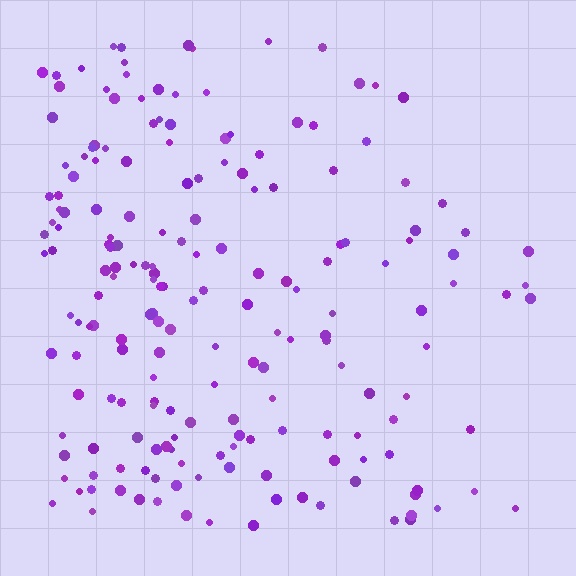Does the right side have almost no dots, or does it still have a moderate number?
Still a moderate number, just noticeably fewer than the left.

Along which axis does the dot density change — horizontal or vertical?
Horizontal.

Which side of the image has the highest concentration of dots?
The left.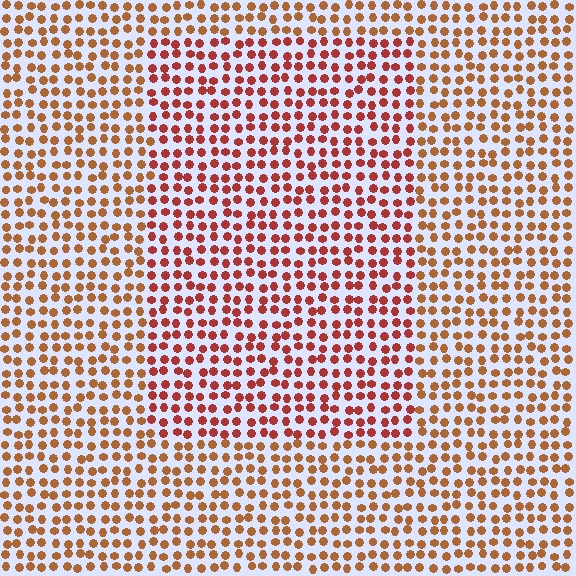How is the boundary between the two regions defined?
The boundary is defined purely by a slight shift in hue (about 26 degrees). Spacing, size, and orientation are identical on both sides.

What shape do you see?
I see a rectangle.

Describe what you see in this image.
The image is filled with small brown elements in a uniform arrangement. A rectangle-shaped region is visible where the elements are tinted to a slightly different hue, forming a subtle color boundary.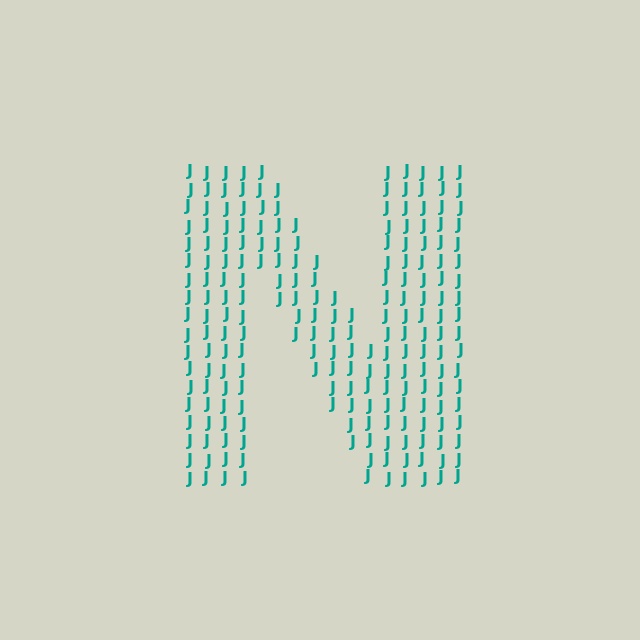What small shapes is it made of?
It is made of small letter J's.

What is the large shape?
The large shape is the letter N.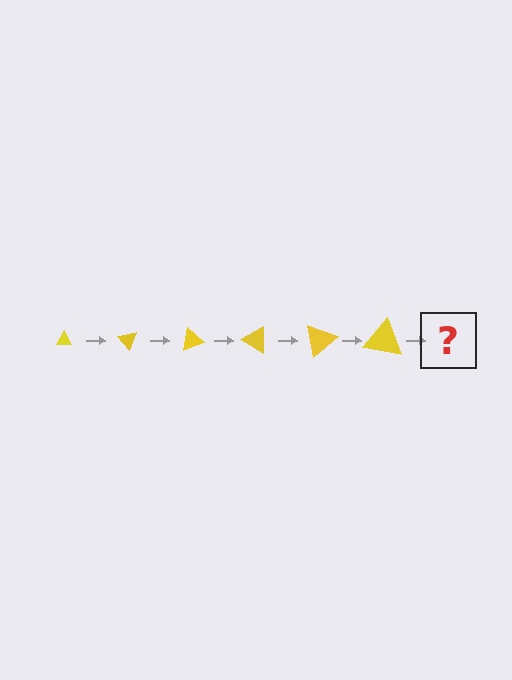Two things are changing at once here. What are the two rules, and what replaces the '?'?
The two rules are that the triangle grows larger each step and it rotates 50 degrees each step. The '?' should be a triangle, larger than the previous one and rotated 300 degrees from the start.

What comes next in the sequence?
The next element should be a triangle, larger than the previous one and rotated 300 degrees from the start.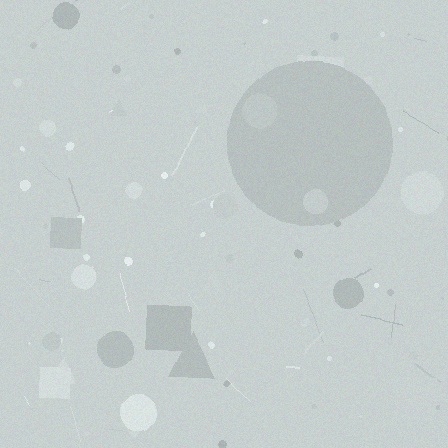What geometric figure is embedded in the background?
A circle is embedded in the background.